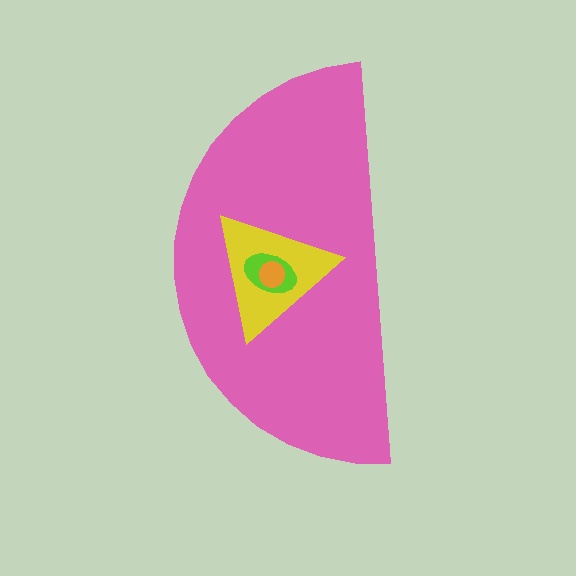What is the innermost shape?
The orange circle.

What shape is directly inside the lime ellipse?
The orange circle.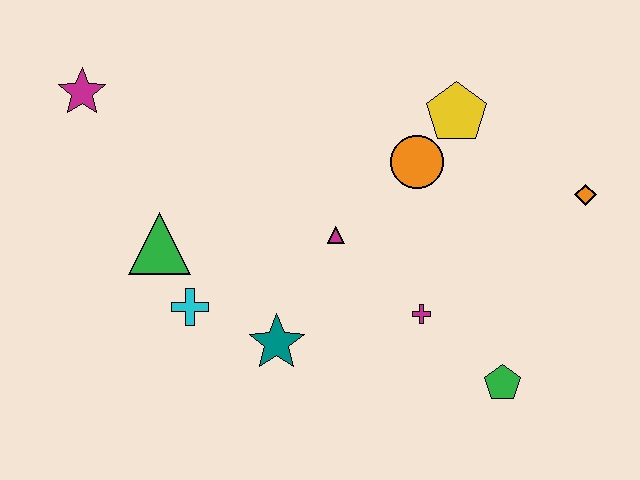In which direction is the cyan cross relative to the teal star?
The cyan cross is to the left of the teal star.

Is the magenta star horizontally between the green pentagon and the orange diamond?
No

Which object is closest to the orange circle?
The yellow pentagon is closest to the orange circle.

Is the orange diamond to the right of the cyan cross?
Yes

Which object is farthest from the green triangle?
The orange diamond is farthest from the green triangle.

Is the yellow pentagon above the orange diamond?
Yes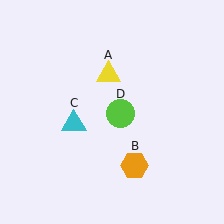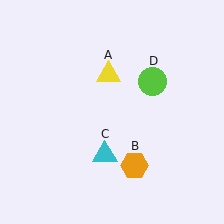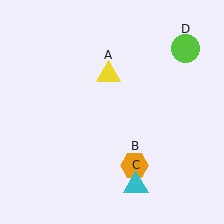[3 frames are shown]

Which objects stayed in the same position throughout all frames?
Yellow triangle (object A) and orange hexagon (object B) remained stationary.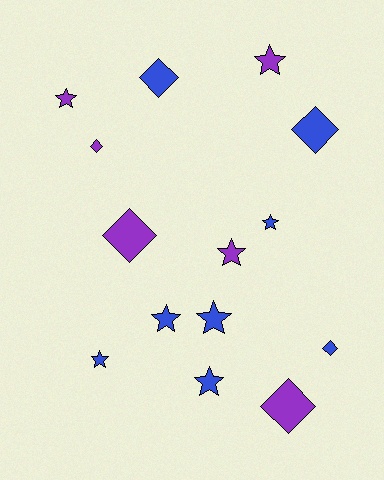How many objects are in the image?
There are 14 objects.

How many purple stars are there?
There are 3 purple stars.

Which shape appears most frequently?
Star, with 8 objects.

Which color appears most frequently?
Blue, with 8 objects.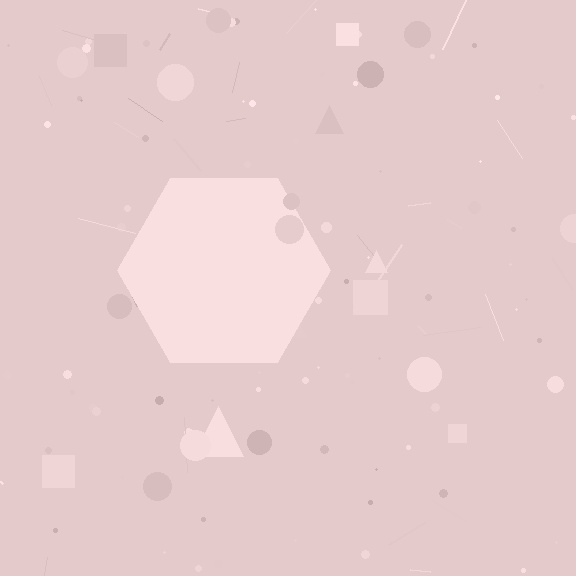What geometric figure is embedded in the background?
A hexagon is embedded in the background.